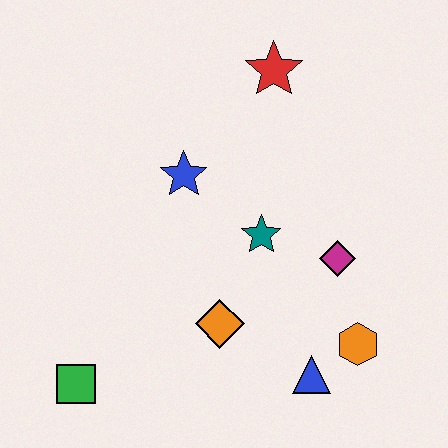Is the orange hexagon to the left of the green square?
No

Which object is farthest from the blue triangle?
The red star is farthest from the blue triangle.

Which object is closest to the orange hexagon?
The blue triangle is closest to the orange hexagon.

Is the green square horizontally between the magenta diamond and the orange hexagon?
No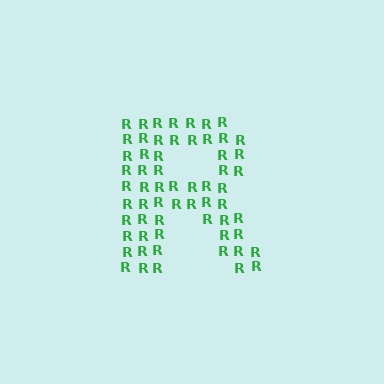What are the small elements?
The small elements are letter R's.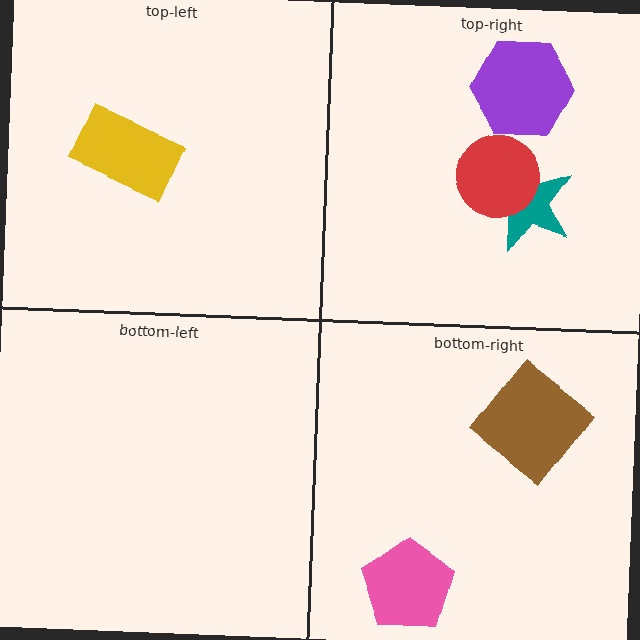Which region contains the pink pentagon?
The bottom-right region.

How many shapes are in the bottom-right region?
2.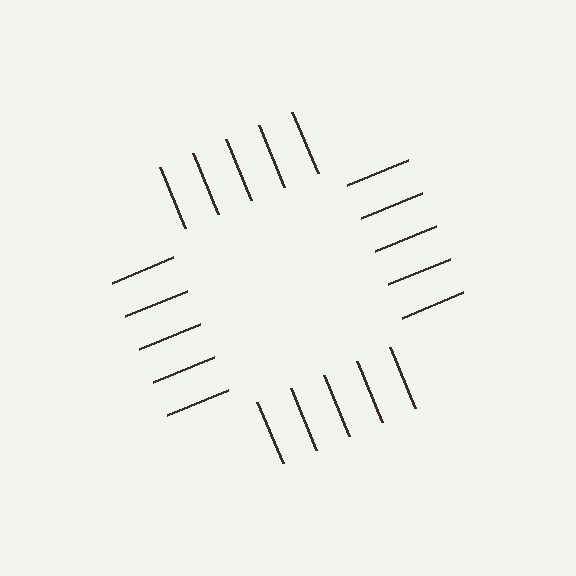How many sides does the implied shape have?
4 sides — the line-ends trace a square.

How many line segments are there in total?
20 — 5 along each of the 4 edges.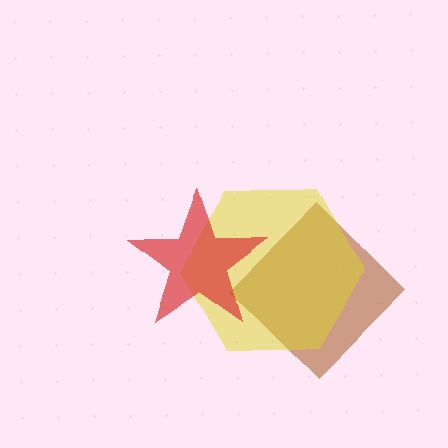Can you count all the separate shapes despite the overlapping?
Yes, there are 3 separate shapes.